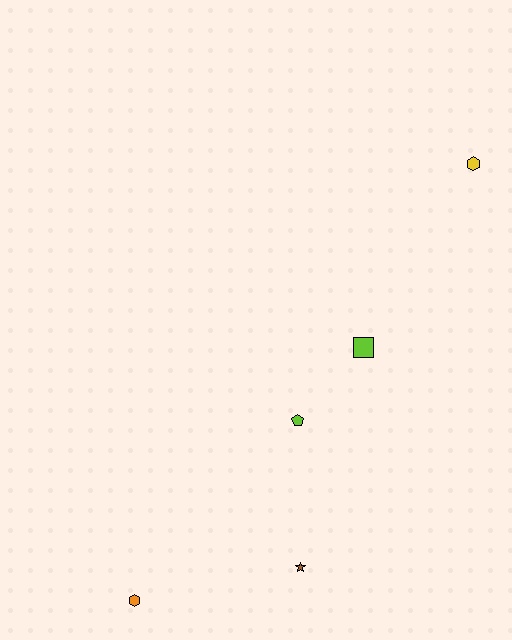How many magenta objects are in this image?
There are no magenta objects.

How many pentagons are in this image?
There is 1 pentagon.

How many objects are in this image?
There are 5 objects.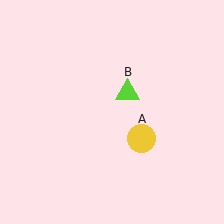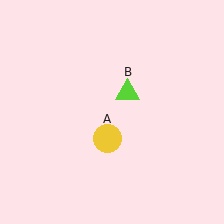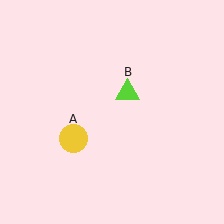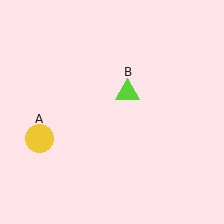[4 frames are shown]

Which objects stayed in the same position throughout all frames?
Lime triangle (object B) remained stationary.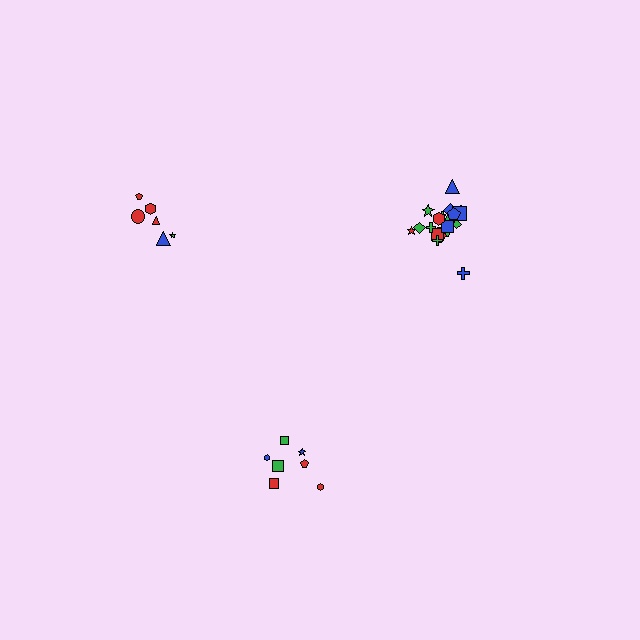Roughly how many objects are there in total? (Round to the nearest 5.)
Roughly 35 objects in total.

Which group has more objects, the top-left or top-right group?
The top-right group.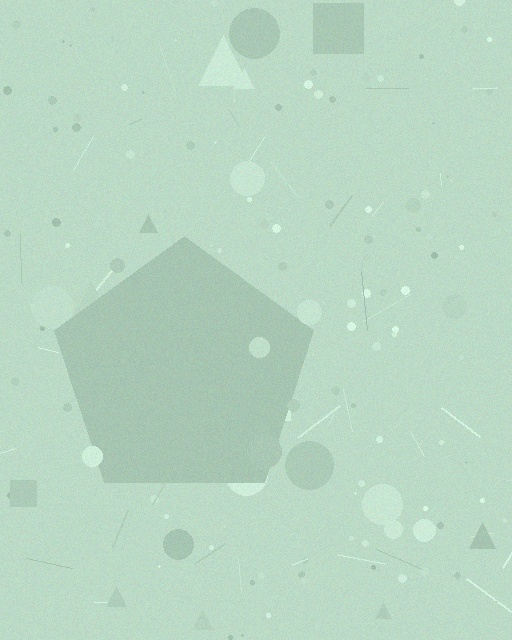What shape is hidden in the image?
A pentagon is hidden in the image.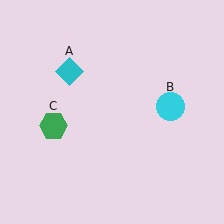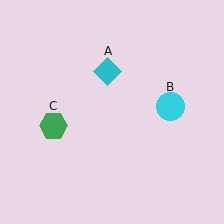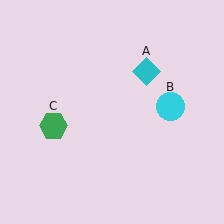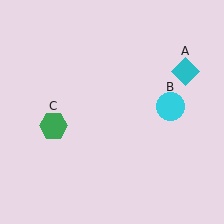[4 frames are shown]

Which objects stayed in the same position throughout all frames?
Cyan circle (object B) and green hexagon (object C) remained stationary.